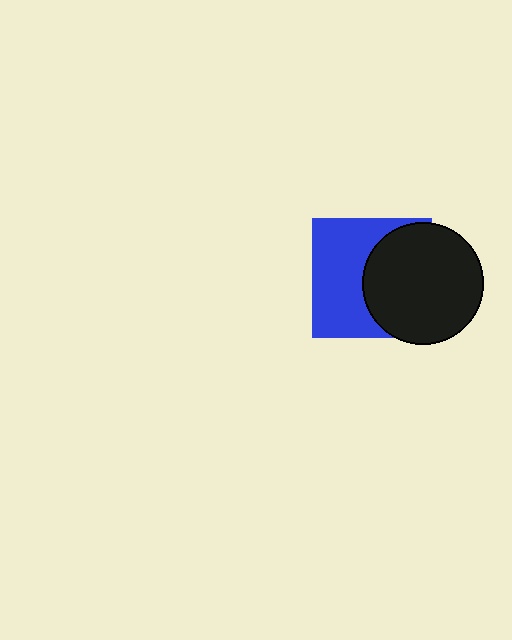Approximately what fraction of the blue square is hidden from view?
Roughly 47% of the blue square is hidden behind the black circle.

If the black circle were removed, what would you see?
You would see the complete blue square.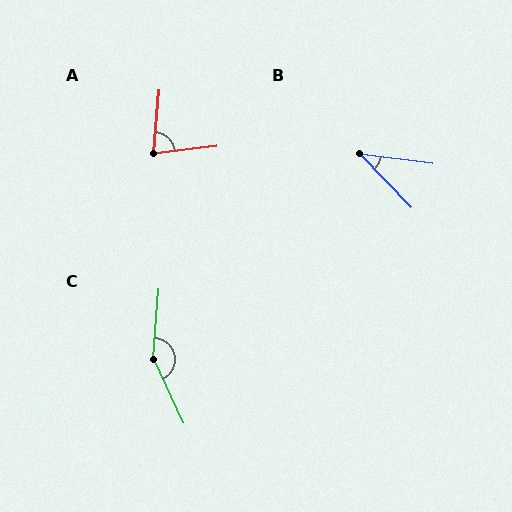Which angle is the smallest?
B, at approximately 39 degrees.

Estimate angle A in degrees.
Approximately 79 degrees.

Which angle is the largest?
C, at approximately 150 degrees.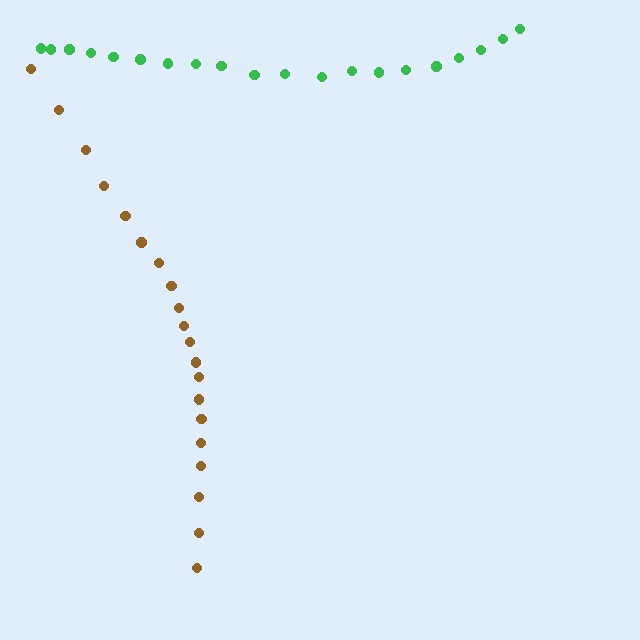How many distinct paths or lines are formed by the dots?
There are 2 distinct paths.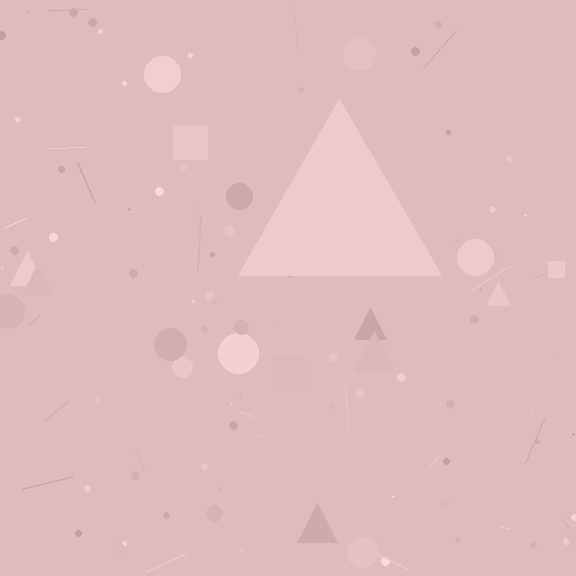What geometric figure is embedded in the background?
A triangle is embedded in the background.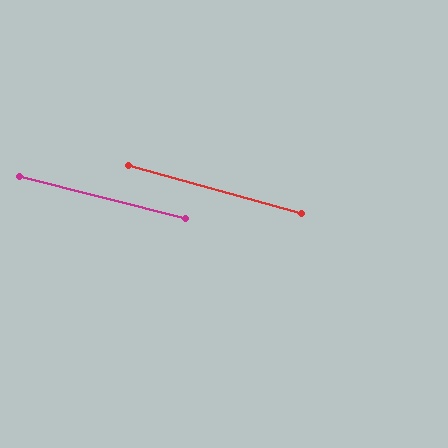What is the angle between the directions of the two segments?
Approximately 2 degrees.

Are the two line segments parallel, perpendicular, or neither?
Parallel — their directions differ by only 1.5°.